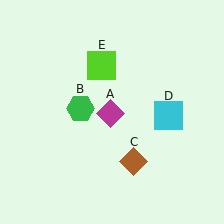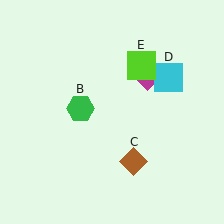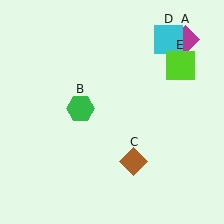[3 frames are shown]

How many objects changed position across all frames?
3 objects changed position: magenta diamond (object A), cyan square (object D), lime square (object E).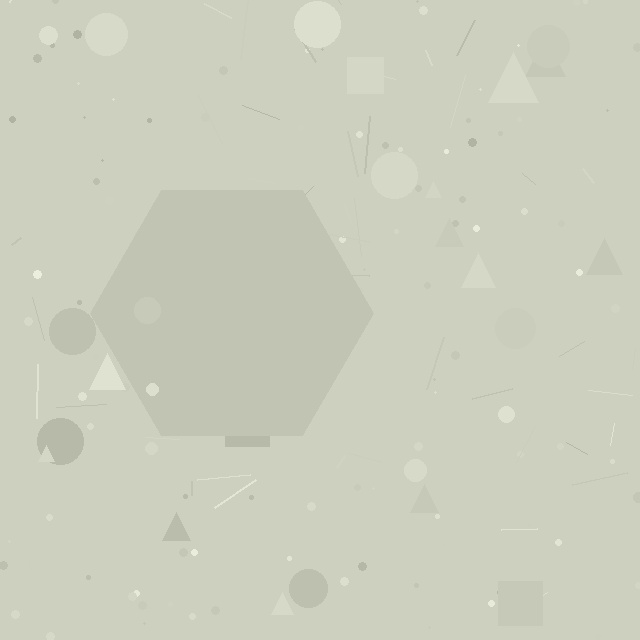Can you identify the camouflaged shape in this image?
The camouflaged shape is a hexagon.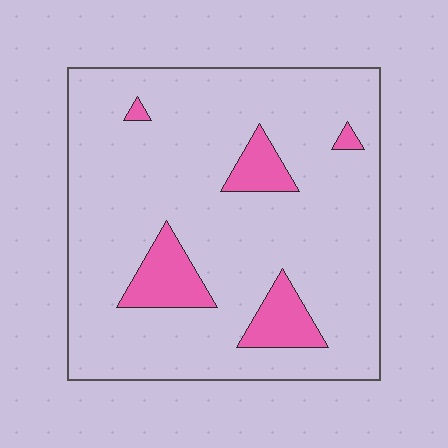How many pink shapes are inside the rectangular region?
5.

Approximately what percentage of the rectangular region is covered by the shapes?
Approximately 10%.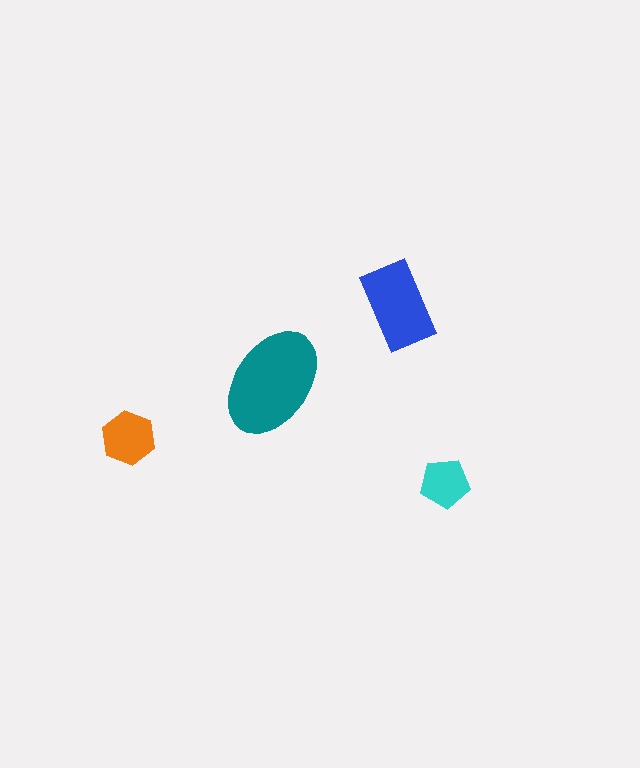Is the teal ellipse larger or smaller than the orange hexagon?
Larger.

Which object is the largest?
The teal ellipse.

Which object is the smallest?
The cyan pentagon.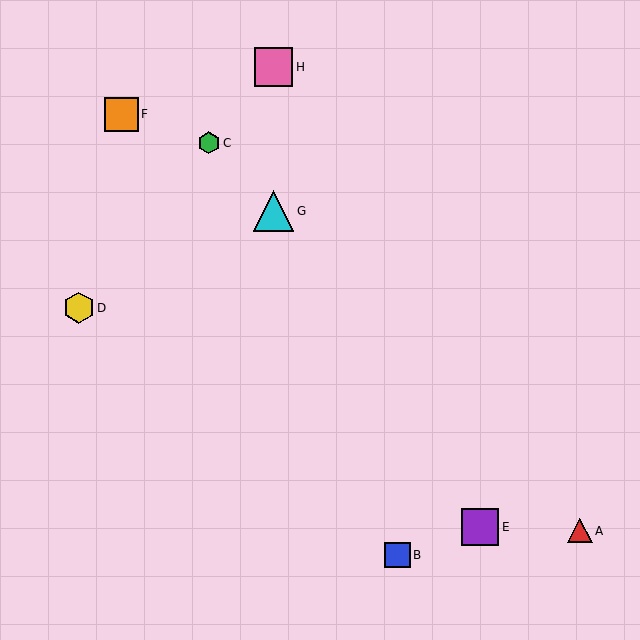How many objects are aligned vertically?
2 objects (G, H) are aligned vertically.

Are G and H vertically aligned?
Yes, both are at x≈274.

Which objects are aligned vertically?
Objects G, H are aligned vertically.